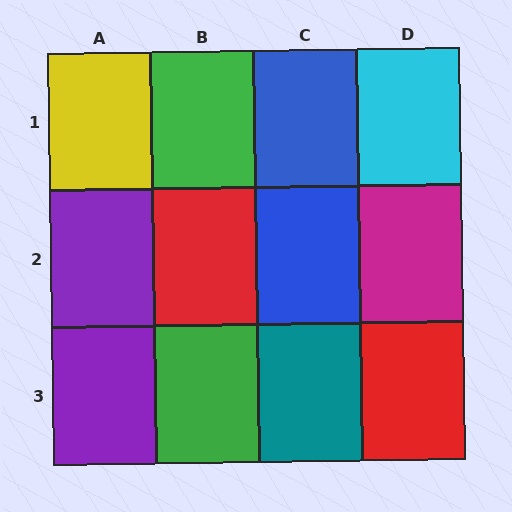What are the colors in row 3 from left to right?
Purple, green, teal, red.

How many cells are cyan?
1 cell is cyan.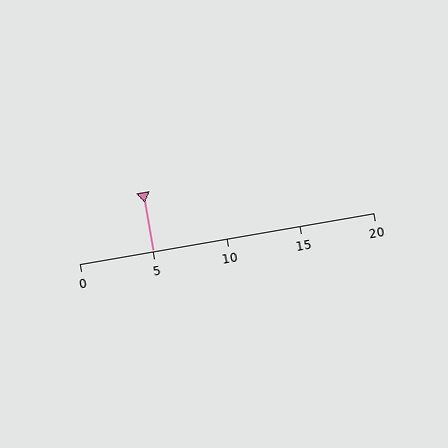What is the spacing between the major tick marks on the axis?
The major ticks are spaced 5 apart.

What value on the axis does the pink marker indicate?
The marker indicates approximately 5.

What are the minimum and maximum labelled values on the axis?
The axis runs from 0 to 20.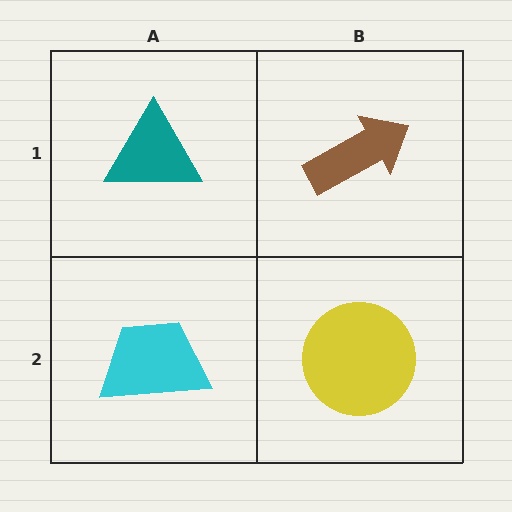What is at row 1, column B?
A brown arrow.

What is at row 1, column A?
A teal triangle.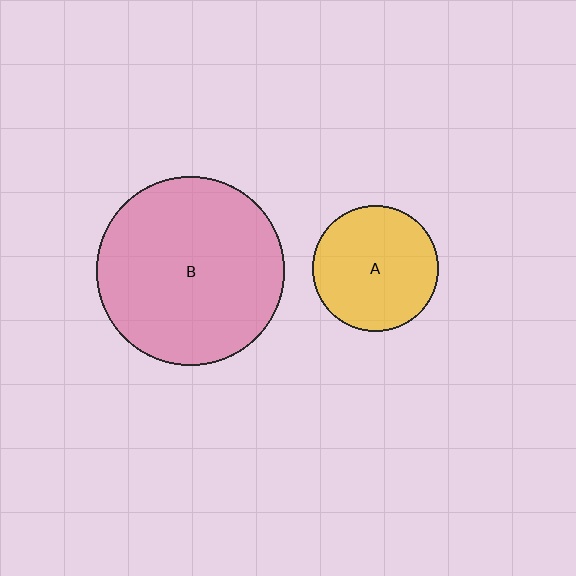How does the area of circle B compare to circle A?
Approximately 2.2 times.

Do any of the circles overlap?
No, none of the circles overlap.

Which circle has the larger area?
Circle B (pink).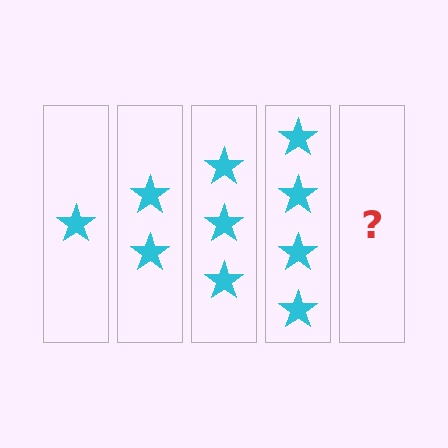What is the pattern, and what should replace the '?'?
The pattern is that each step adds one more star. The '?' should be 5 stars.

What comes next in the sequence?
The next element should be 5 stars.